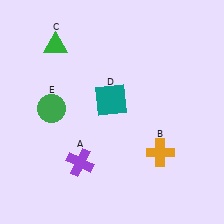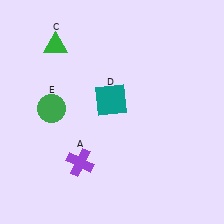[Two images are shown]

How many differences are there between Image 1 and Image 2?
There is 1 difference between the two images.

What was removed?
The orange cross (B) was removed in Image 2.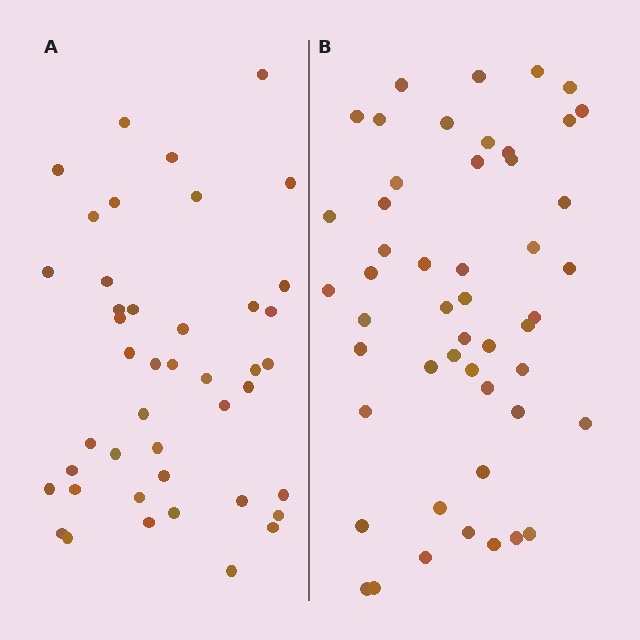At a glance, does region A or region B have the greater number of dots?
Region B (the right region) has more dots.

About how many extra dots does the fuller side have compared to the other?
Region B has roughly 8 or so more dots than region A.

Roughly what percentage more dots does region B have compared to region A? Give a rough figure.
About 15% more.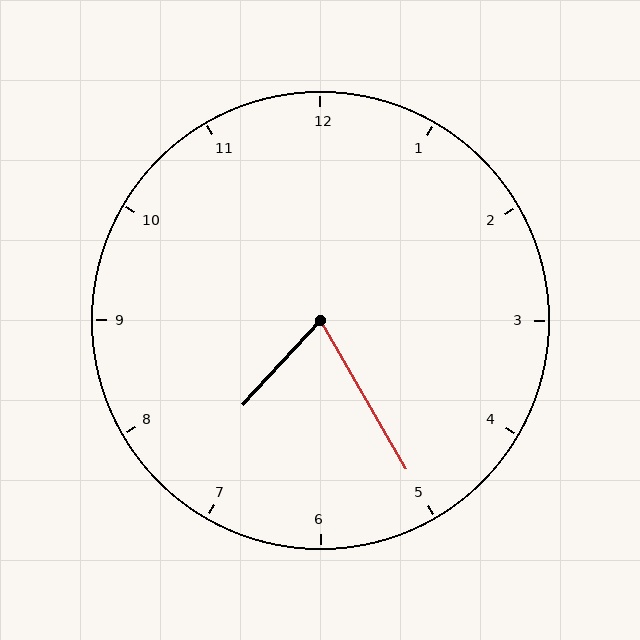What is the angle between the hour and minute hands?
Approximately 72 degrees.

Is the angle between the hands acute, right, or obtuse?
It is acute.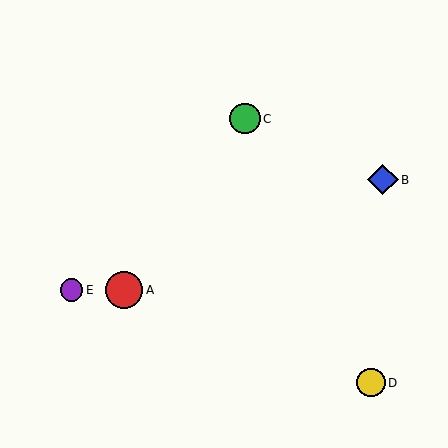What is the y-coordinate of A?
Object A is at y≈290.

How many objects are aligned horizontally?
2 objects (A, E) are aligned horizontally.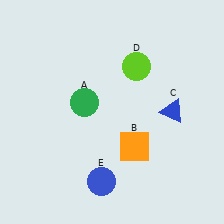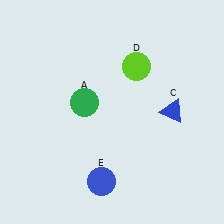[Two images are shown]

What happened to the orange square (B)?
The orange square (B) was removed in Image 2. It was in the bottom-right area of Image 1.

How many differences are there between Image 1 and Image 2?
There is 1 difference between the two images.